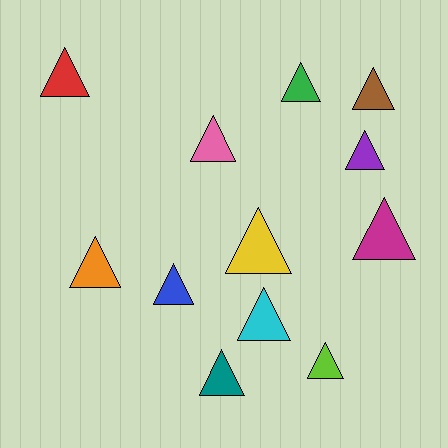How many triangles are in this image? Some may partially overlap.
There are 12 triangles.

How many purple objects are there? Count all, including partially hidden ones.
There is 1 purple object.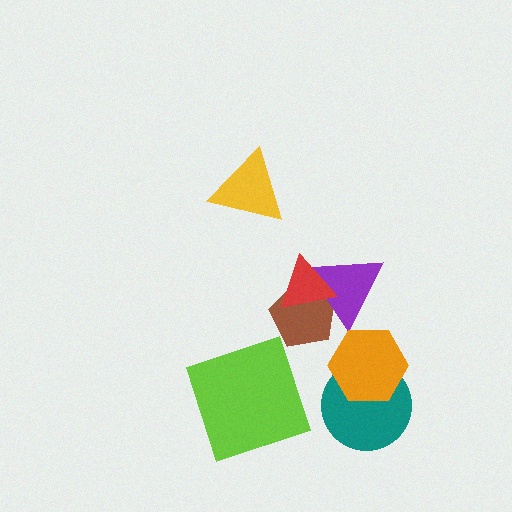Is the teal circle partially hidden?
Yes, it is partially covered by another shape.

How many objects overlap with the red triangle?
2 objects overlap with the red triangle.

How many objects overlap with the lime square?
0 objects overlap with the lime square.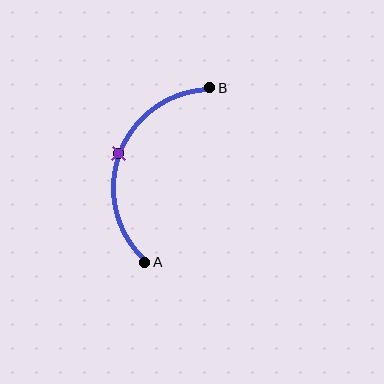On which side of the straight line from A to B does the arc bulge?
The arc bulges to the left of the straight line connecting A and B.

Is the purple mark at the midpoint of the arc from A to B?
Yes. The purple mark lies on the arc at equal arc-length from both A and B — it is the arc midpoint.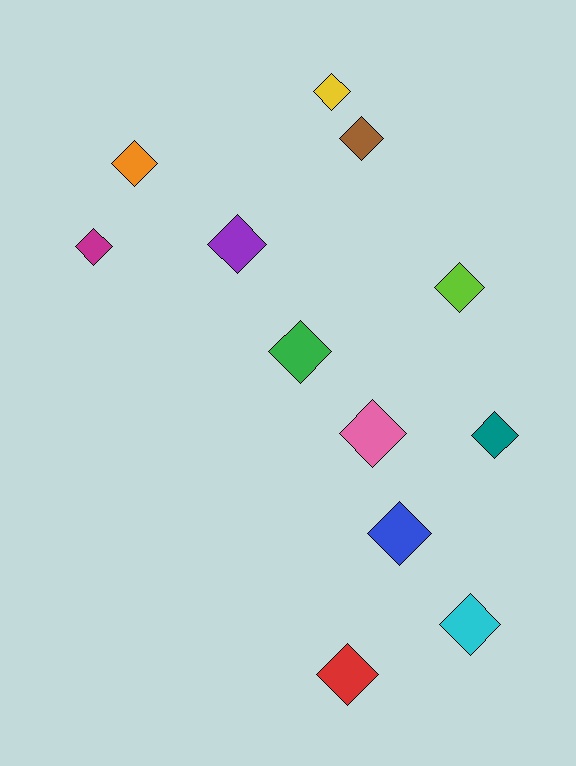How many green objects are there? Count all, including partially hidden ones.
There is 1 green object.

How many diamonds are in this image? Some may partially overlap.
There are 12 diamonds.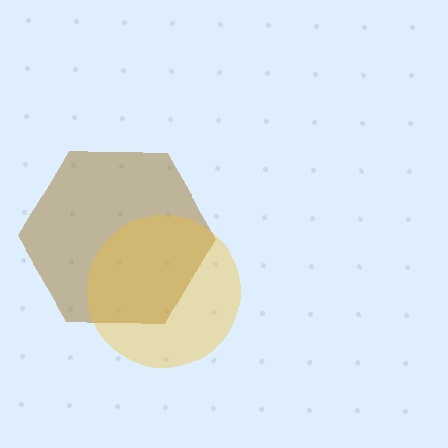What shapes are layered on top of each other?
The layered shapes are: a brown hexagon, a yellow circle.